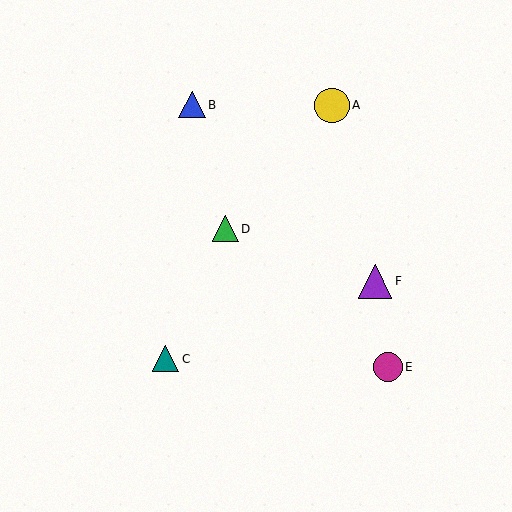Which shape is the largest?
The yellow circle (labeled A) is the largest.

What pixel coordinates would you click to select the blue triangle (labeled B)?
Click at (192, 105) to select the blue triangle B.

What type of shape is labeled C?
Shape C is a teal triangle.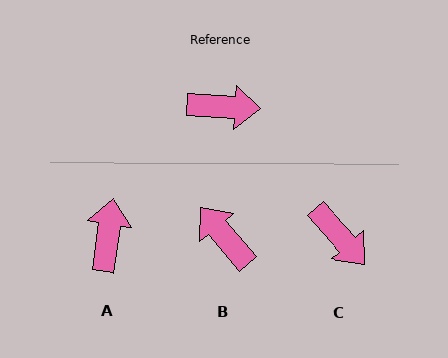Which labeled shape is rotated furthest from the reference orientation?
B, about 133 degrees away.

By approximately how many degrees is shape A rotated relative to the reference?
Approximately 85 degrees counter-clockwise.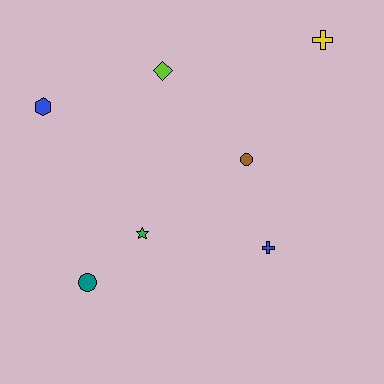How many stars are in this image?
There is 1 star.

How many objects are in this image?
There are 7 objects.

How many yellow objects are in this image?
There is 1 yellow object.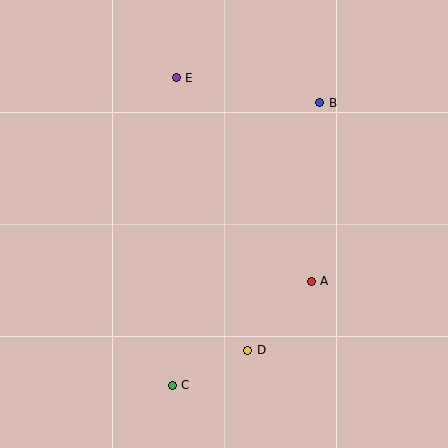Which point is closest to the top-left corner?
Point E is closest to the top-left corner.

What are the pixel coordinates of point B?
Point B is at (320, 103).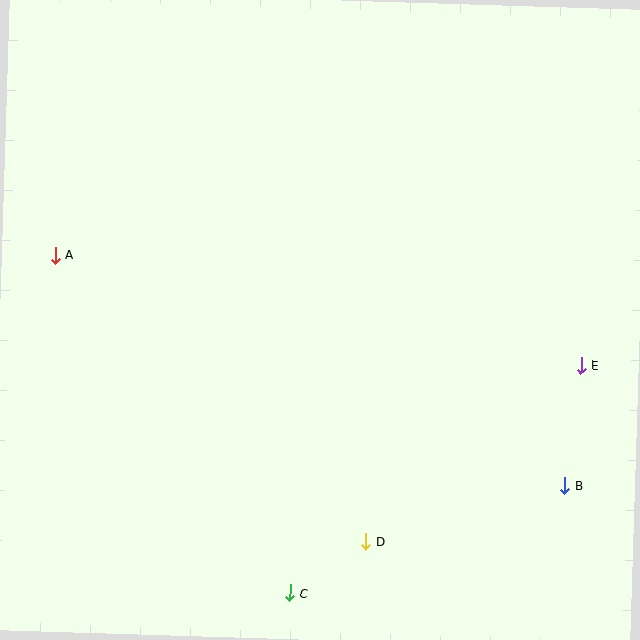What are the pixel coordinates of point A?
Point A is at (55, 255).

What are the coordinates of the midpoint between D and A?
The midpoint between D and A is at (210, 398).